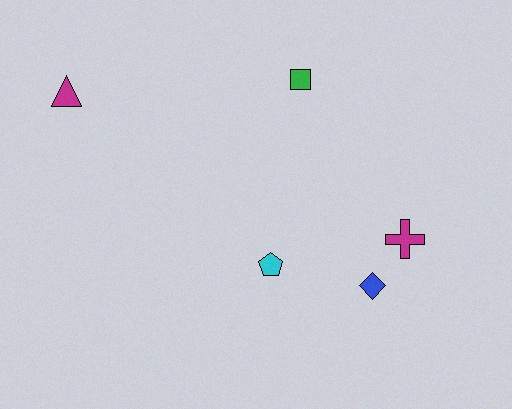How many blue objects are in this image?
There is 1 blue object.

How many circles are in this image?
There are no circles.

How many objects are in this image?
There are 5 objects.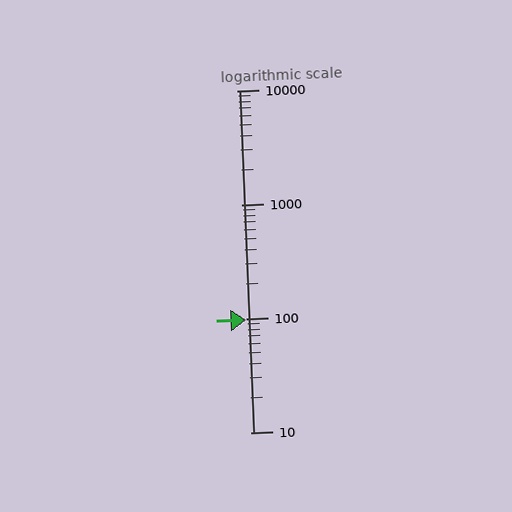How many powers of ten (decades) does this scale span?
The scale spans 3 decades, from 10 to 10000.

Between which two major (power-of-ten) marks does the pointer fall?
The pointer is between 10 and 100.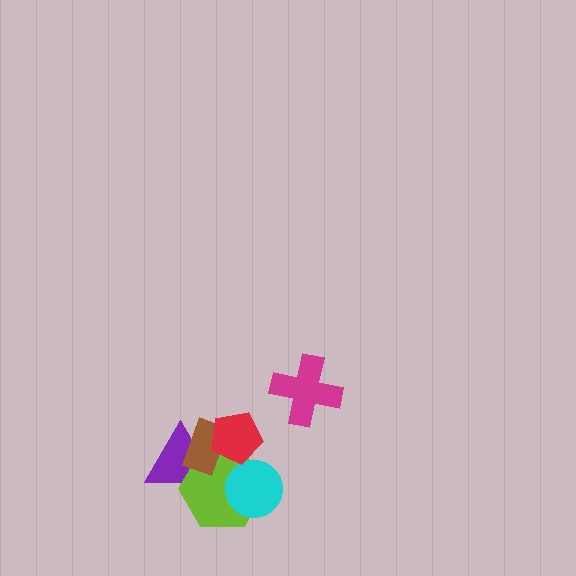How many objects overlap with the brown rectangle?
3 objects overlap with the brown rectangle.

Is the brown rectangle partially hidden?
Yes, it is partially covered by another shape.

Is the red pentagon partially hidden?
No, no other shape covers it.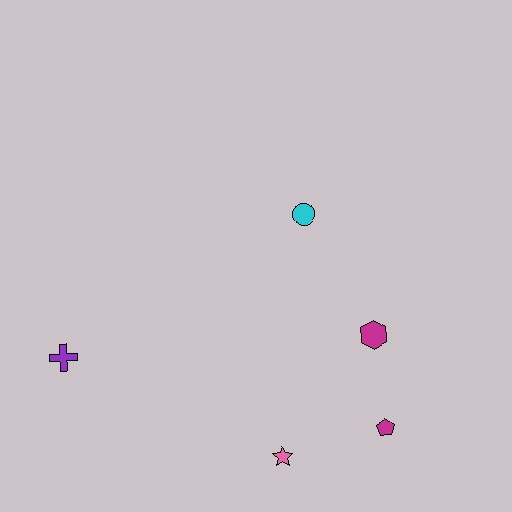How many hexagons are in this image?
There is 1 hexagon.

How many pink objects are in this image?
There is 1 pink object.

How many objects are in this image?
There are 5 objects.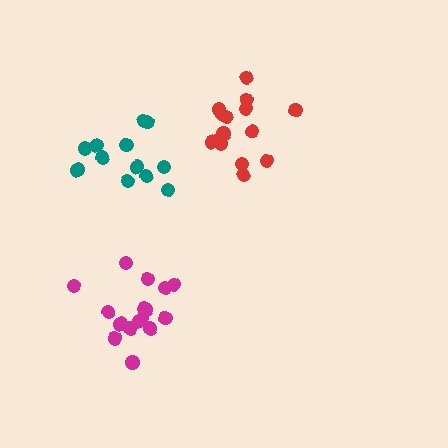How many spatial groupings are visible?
There are 3 spatial groupings.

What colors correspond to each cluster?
The clusters are colored: teal, red, magenta.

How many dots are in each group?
Group 1: 12 dots, Group 2: 15 dots, Group 3: 16 dots (43 total).